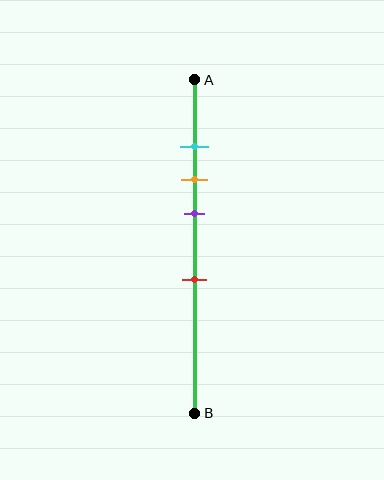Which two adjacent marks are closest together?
The cyan and orange marks are the closest adjacent pair.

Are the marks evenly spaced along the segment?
No, the marks are not evenly spaced.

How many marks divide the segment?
There are 4 marks dividing the segment.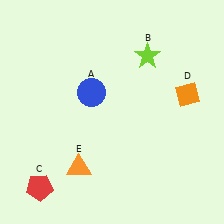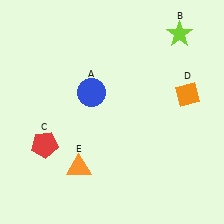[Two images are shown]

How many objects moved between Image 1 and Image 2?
2 objects moved between the two images.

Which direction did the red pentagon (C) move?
The red pentagon (C) moved up.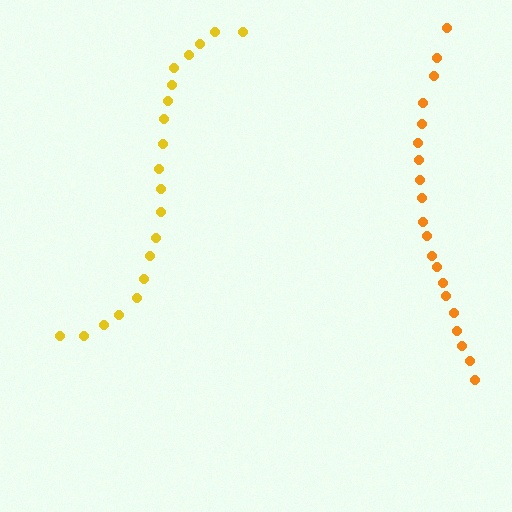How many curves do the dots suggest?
There are 2 distinct paths.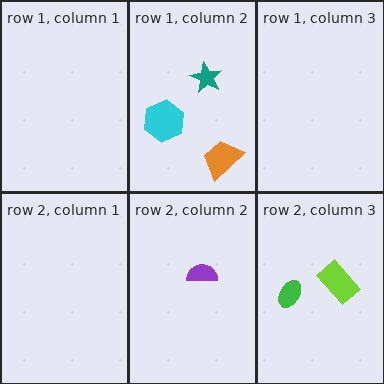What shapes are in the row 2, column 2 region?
The purple semicircle.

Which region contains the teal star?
The row 1, column 2 region.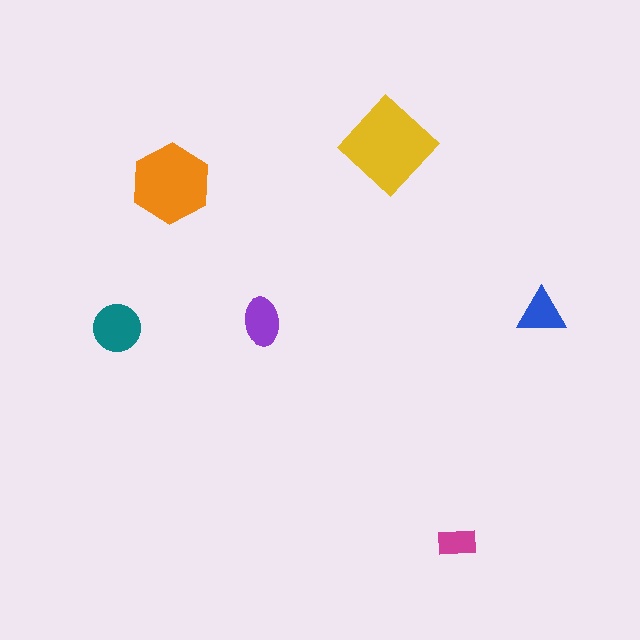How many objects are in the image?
There are 6 objects in the image.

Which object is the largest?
The yellow diamond.